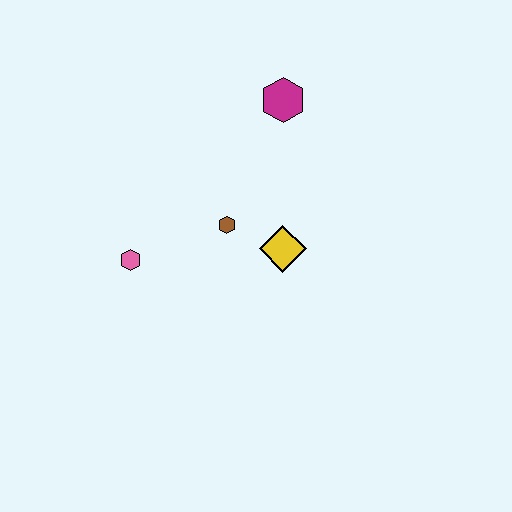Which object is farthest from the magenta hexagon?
The pink hexagon is farthest from the magenta hexagon.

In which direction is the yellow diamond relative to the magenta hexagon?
The yellow diamond is below the magenta hexagon.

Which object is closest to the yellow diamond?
The brown hexagon is closest to the yellow diamond.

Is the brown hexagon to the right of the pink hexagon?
Yes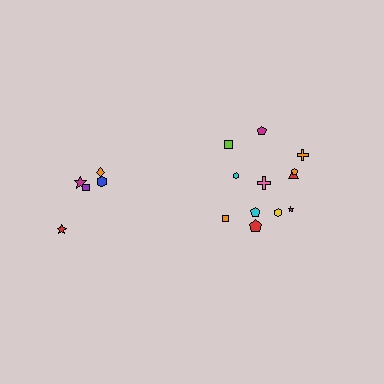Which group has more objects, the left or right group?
The right group.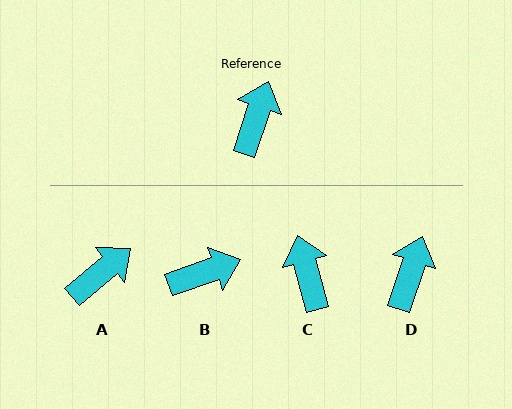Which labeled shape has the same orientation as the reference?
D.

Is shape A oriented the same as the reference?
No, it is off by about 32 degrees.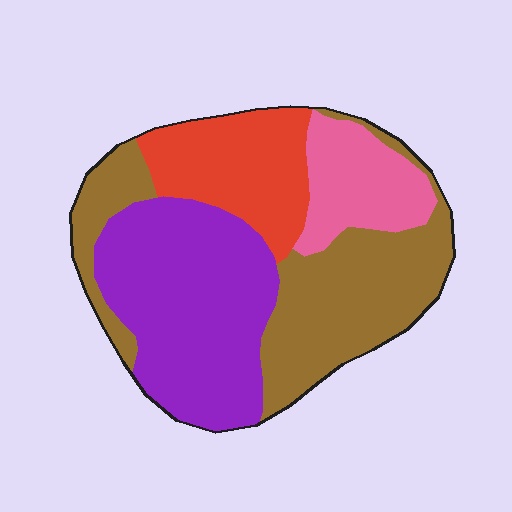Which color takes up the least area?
Pink, at roughly 15%.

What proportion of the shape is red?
Red takes up between a sixth and a third of the shape.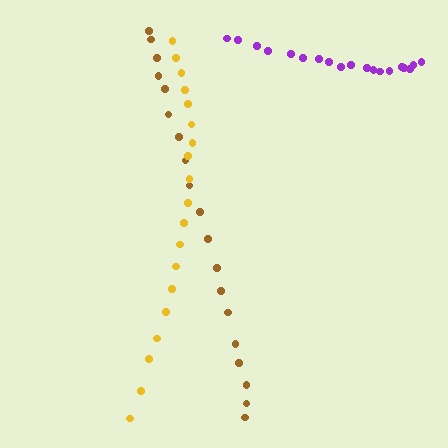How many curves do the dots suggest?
There are 3 distinct paths.